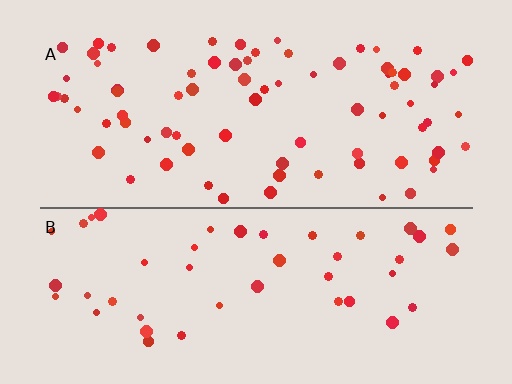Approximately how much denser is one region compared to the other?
Approximately 1.6× — region A over region B.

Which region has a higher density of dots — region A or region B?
A (the top).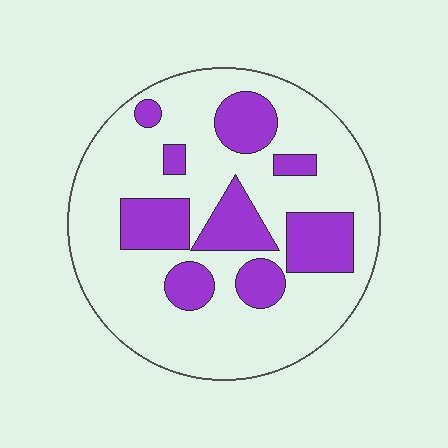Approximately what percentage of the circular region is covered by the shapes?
Approximately 25%.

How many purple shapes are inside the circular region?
9.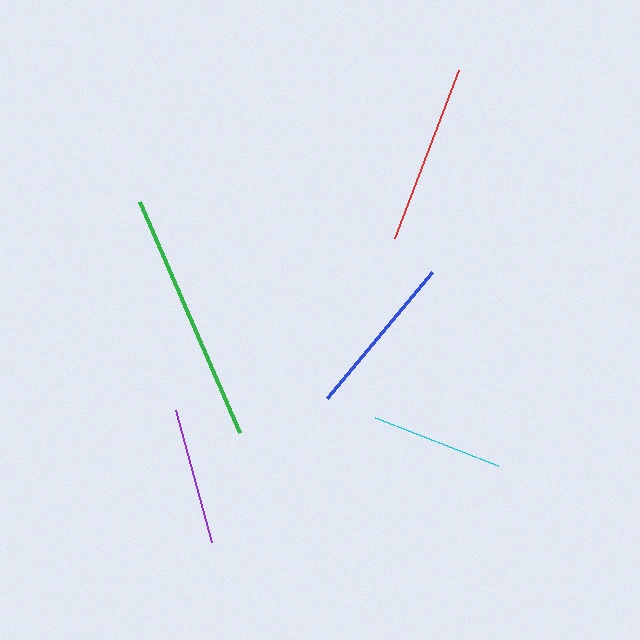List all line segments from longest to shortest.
From longest to shortest: green, red, blue, purple, cyan.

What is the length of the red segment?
The red segment is approximately 180 pixels long.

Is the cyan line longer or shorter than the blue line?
The blue line is longer than the cyan line.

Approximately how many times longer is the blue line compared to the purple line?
The blue line is approximately 1.2 times the length of the purple line.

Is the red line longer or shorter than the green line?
The green line is longer than the red line.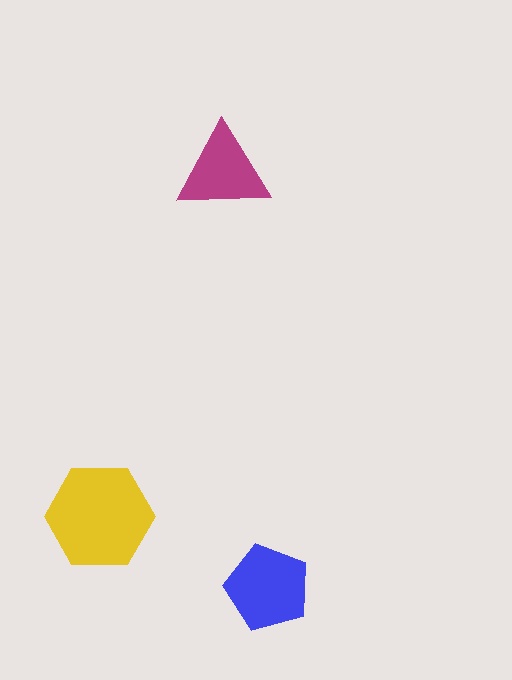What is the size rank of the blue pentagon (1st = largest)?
2nd.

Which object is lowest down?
The blue pentagon is bottommost.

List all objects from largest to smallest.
The yellow hexagon, the blue pentagon, the magenta triangle.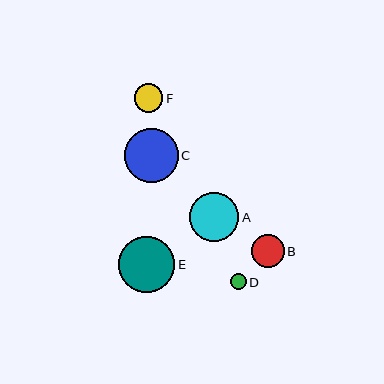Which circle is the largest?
Circle E is the largest with a size of approximately 56 pixels.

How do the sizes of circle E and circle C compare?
Circle E and circle C are approximately the same size.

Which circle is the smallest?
Circle D is the smallest with a size of approximately 15 pixels.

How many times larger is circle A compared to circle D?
Circle A is approximately 3.2 times the size of circle D.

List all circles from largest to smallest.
From largest to smallest: E, C, A, B, F, D.